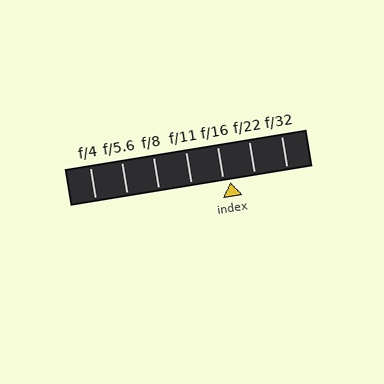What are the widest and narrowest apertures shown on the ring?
The widest aperture shown is f/4 and the narrowest is f/32.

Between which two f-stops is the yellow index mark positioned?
The index mark is between f/16 and f/22.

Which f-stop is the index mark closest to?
The index mark is closest to f/16.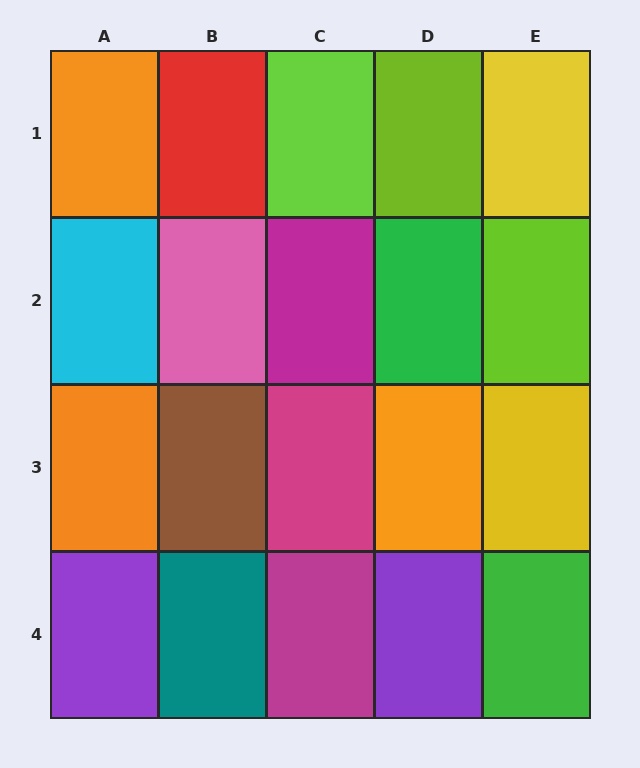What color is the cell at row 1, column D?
Lime.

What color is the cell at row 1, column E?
Yellow.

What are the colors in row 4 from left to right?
Purple, teal, magenta, purple, green.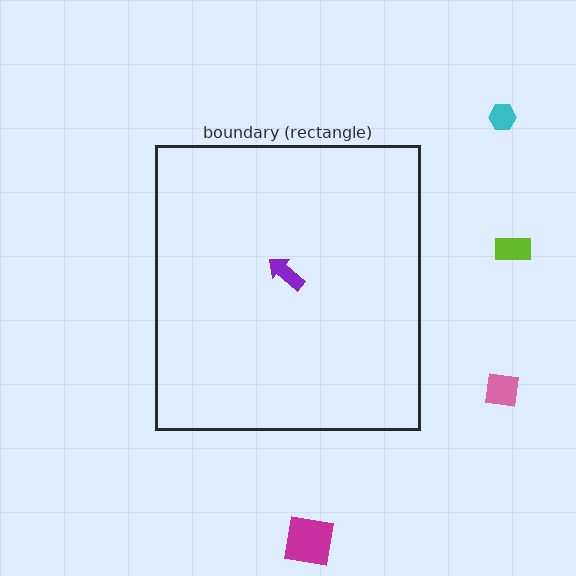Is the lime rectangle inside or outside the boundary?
Outside.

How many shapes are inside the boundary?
1 inside, 4 outside.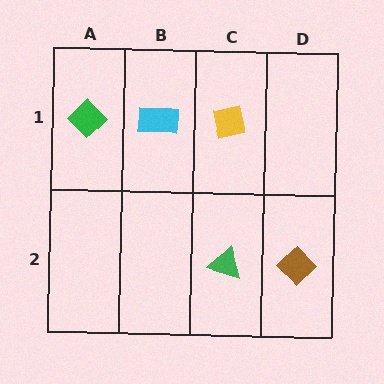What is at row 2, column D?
A brown diamond.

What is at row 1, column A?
A green diamond.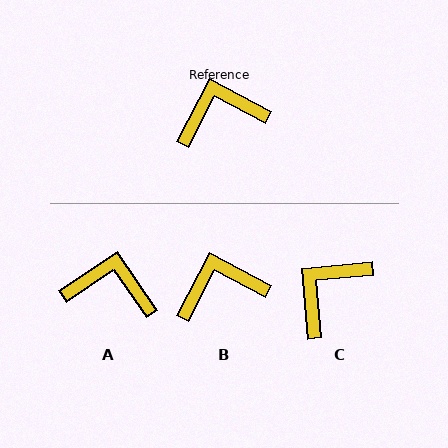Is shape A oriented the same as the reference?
No, it is off by about 28 degrees.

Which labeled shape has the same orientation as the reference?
B.